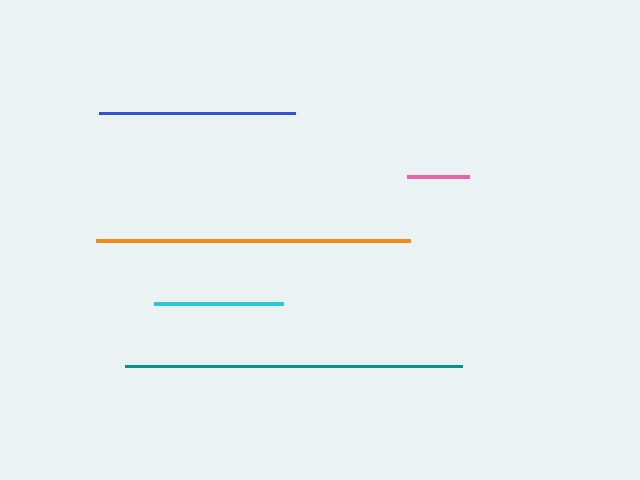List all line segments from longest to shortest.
From longest to shortest: teal, orange, blue, cyan, pink.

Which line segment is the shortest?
The pink line is the shortest at approximately 62 pixels.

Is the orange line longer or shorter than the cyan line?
The orange line is longer than the cyan line.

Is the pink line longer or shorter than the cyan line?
The cyan line is longer than the pink line.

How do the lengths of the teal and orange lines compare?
The teal and orange lines are approximately the same length.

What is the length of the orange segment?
The orange segment is approximately 314 pixels long.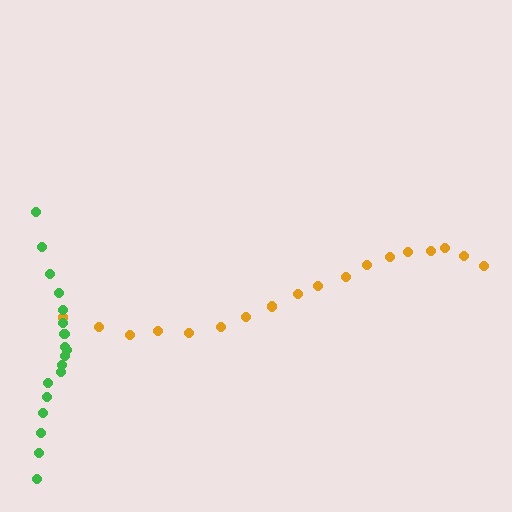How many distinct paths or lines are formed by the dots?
There are 2 distinct paths.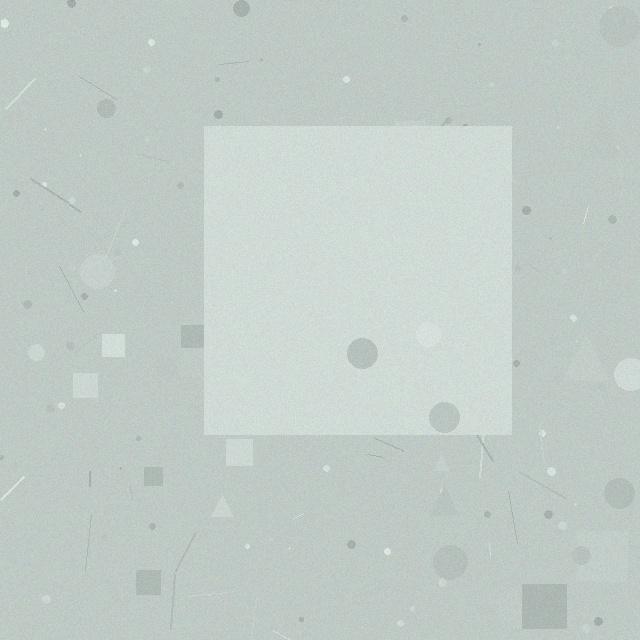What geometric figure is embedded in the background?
A square is embedded in the background.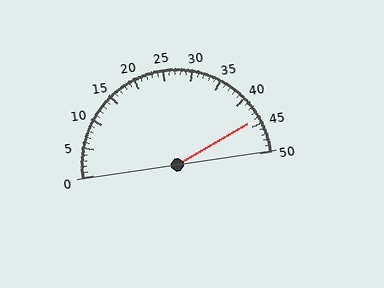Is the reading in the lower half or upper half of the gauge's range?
The reading is in the upper half of the range (0 to 50).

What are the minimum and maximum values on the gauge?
The gauge ranges from 0 to 50.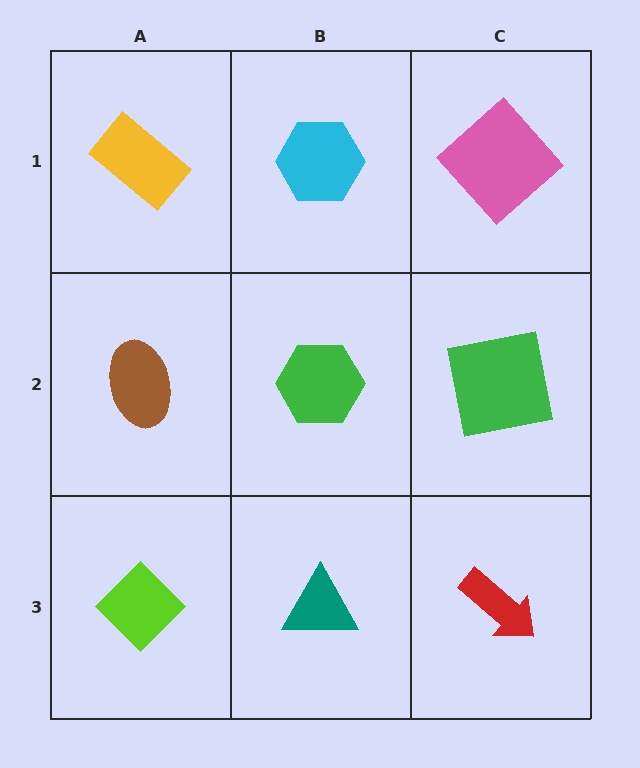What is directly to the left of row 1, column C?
A cyan hexagon.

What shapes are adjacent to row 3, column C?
A green square (row 2, column C), a teal triangle (row 3, column B).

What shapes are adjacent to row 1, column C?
A green square (row 2, column C), a cyan hexagon (row 1, column B).